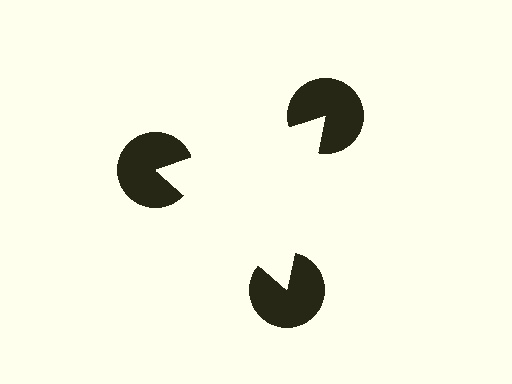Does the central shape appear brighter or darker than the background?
It typically appears slightly brighter than the background, even though no actual brightness change is drawn.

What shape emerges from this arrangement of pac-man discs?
An illusory triangle — its edges are inferred from the aligned wedge cuts in the pac-man discs, not physically drawn.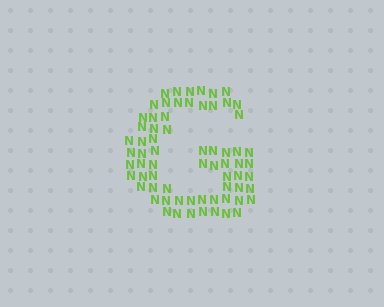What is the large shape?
The large shape is the letter G.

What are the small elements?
The small elements are letter N's.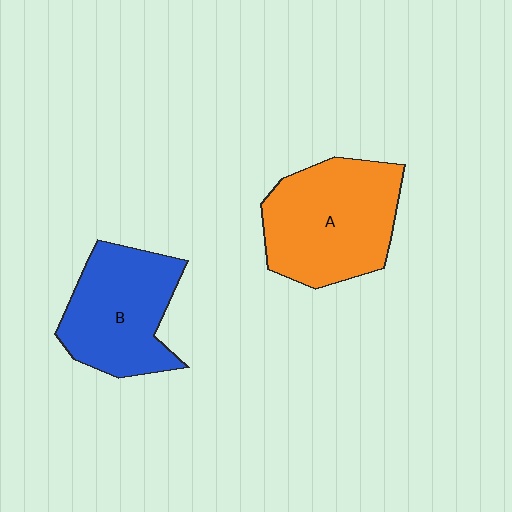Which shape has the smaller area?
Shape B (blue).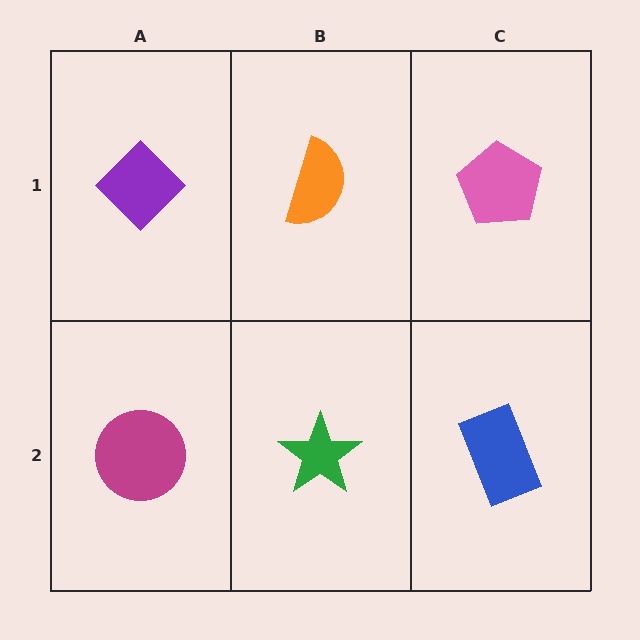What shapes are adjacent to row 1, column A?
A magenta circle (row 2, column A), an orange semicircle (row 1, column B).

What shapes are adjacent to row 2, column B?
An orange semicircle (row 1, column B), a magenta circle (row 2, column A), a blue rectangle (row 2, column C).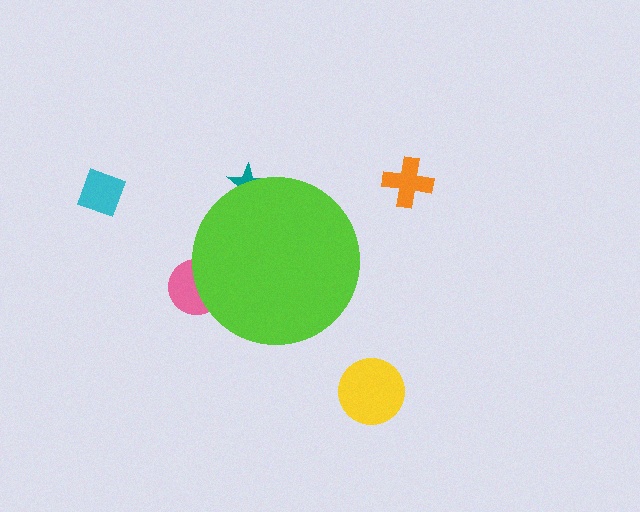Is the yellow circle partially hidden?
No, the yellow circle is fully visible.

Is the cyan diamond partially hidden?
No, the cyan diamond is fully visible.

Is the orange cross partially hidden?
No, the orange cross is fully visible.